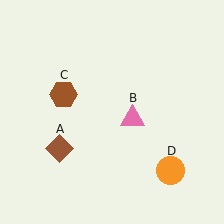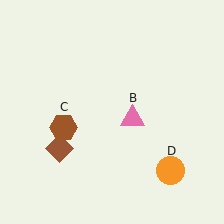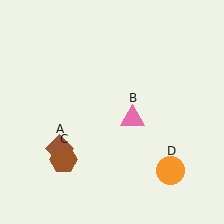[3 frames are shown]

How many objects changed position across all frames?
1 object changed position: brown hexagon (object C).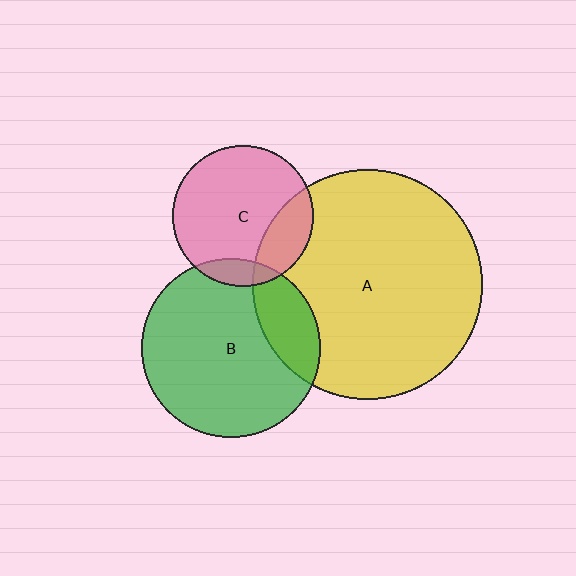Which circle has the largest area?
Circle A (yellow).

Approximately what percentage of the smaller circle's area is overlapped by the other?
Approximately 20%.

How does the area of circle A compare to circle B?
Approximately 1.7 times.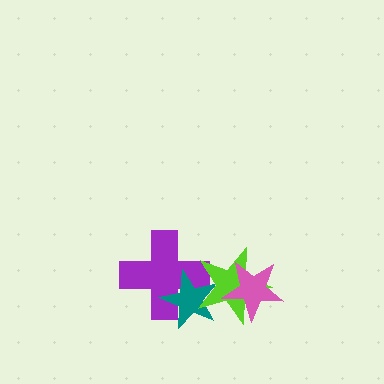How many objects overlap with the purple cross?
2 objects overlap with the purple cross.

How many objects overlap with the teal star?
2 objects overlap with the teal star.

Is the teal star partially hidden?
Yes, it is partially covered by another shape.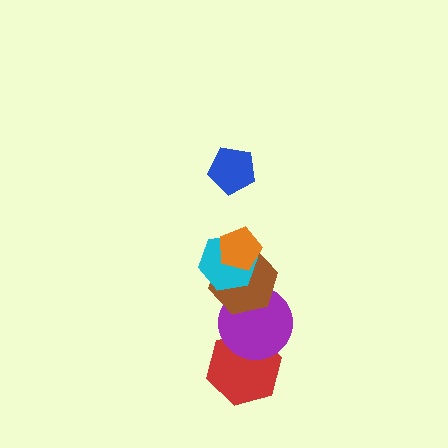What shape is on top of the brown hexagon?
The cyan hexagon is on top of the brown hexagon.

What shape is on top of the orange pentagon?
The blue pentagon is on top of the orange pentagon.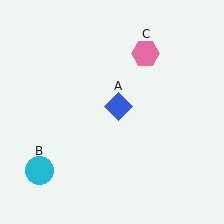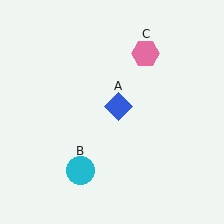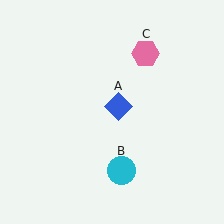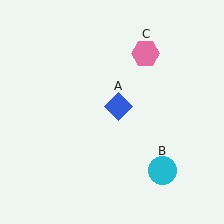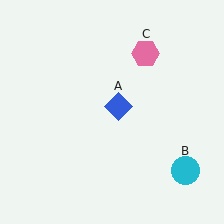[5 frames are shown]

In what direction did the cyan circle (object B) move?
The cyan circle (object B) moved right.